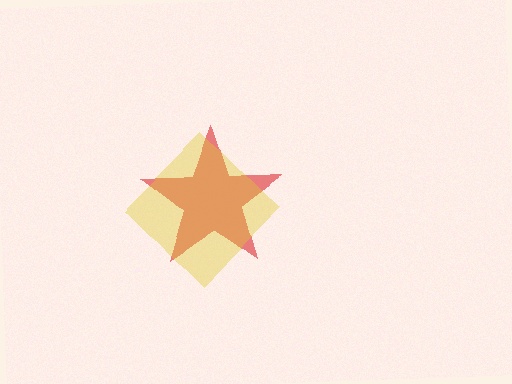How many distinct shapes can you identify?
There are 2 distinct shapes: a red star, a yellow diamond.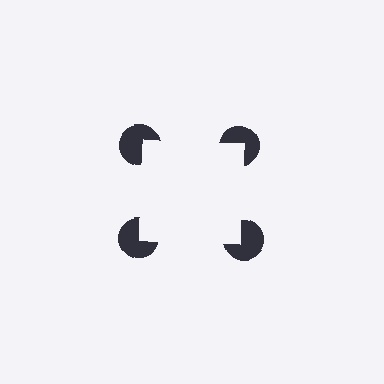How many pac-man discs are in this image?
There are 4 — one at each vertex of the illusory square.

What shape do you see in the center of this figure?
An illusory square — its edges are inferred from the aligned wedge cuts in the pac-man discs, not physically drawn.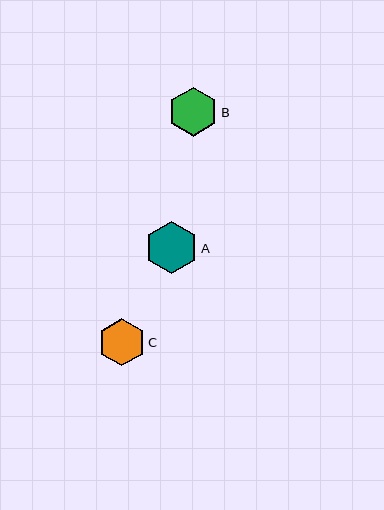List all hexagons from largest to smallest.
From largest to smallest: A, B, C.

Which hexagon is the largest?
Hexagon A is the largest with a size of approximately 52 pixels.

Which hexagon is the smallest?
Hexagon C is the smallest with a size of approximately 47 pixels.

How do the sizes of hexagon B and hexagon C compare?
Hexagon B and hexagon C are approximately the same size.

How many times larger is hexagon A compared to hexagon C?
Hexagon A is approximately 1.1 times the size of hexagon C.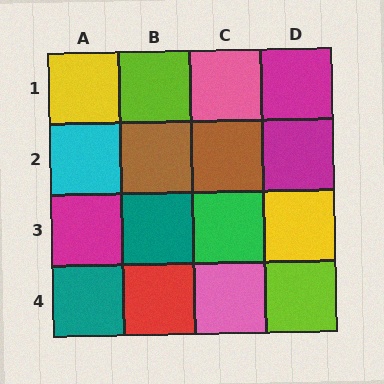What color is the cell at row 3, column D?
Yellow.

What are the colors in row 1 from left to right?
Yellow, lime, pink, magenta.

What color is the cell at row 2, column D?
Magenta.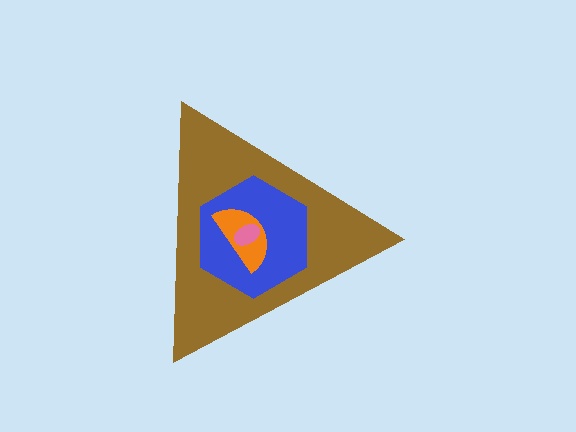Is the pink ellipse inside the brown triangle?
Yes.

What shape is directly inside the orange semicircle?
The pink ellipse.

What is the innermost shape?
The pink ellipse.